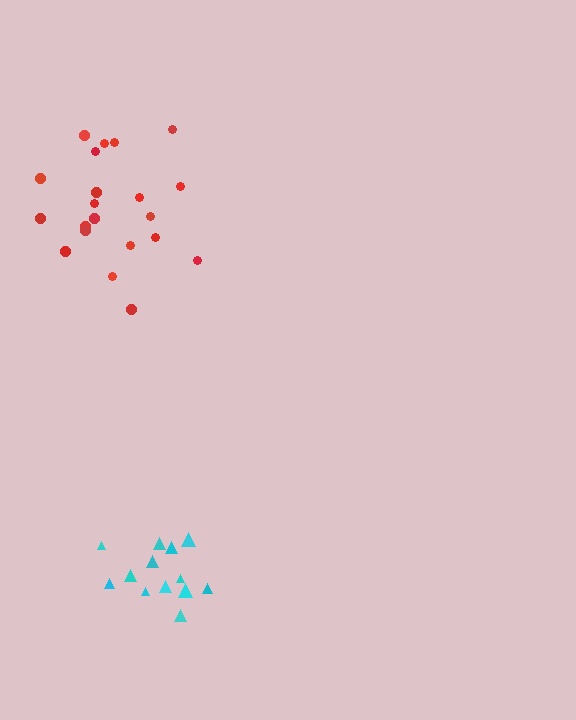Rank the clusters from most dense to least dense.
cyan, red.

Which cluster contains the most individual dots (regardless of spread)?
Red (21).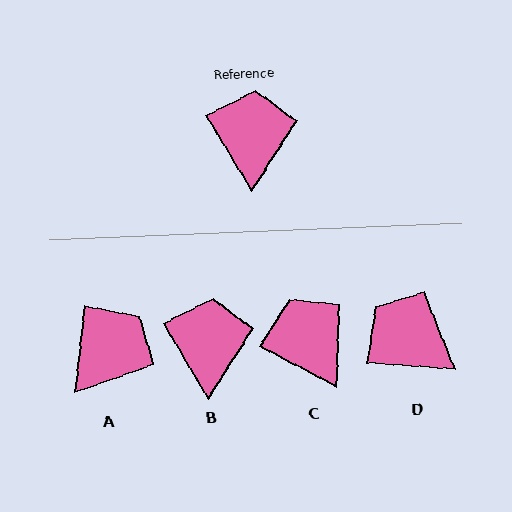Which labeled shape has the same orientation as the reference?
B.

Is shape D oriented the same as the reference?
No, it is off by about 55 degrees.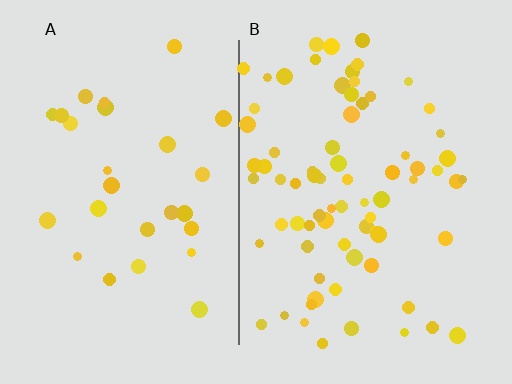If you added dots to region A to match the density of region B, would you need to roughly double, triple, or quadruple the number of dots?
Approximately triple.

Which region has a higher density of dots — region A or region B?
B (the right).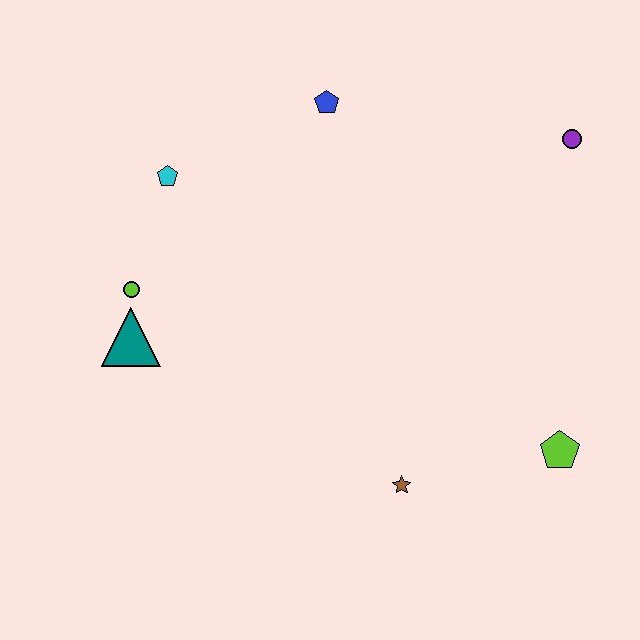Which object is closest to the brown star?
The lime pentagon is closest to the brown star.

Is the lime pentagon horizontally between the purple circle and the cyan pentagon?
Yes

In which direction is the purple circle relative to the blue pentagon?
The purple circle is to the right of the blue pentagon.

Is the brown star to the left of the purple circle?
Yes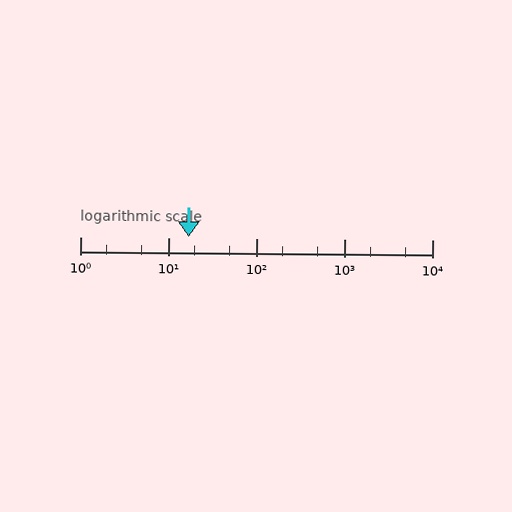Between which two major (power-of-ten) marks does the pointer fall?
The pointer is between 10 and 100.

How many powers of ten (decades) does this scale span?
The scale spans 4 decades, from 1 to 10000.